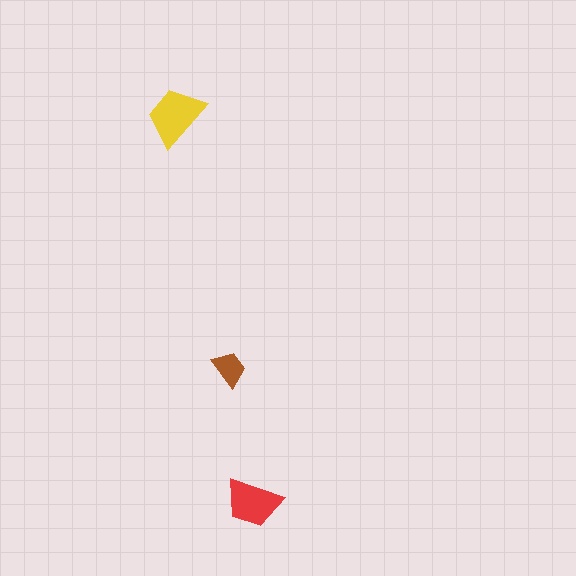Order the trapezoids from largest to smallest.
the yellow one, the red one, the brown one.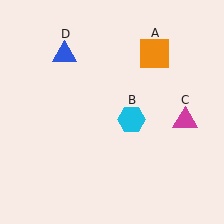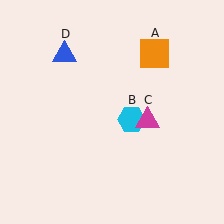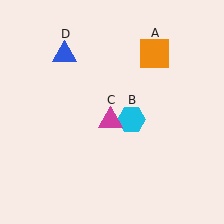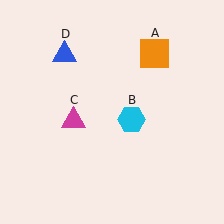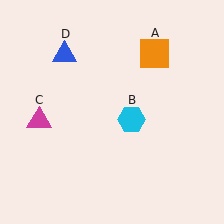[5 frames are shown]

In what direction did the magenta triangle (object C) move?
The magenta triangle (object C) moved left.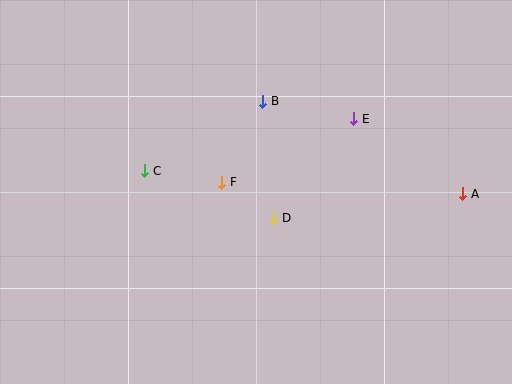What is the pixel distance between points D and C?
The distance between D and C is 137 pixels.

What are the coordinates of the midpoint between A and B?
The midpoint between A and B is at (363, 148).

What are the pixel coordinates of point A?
Point A is at (463, 194).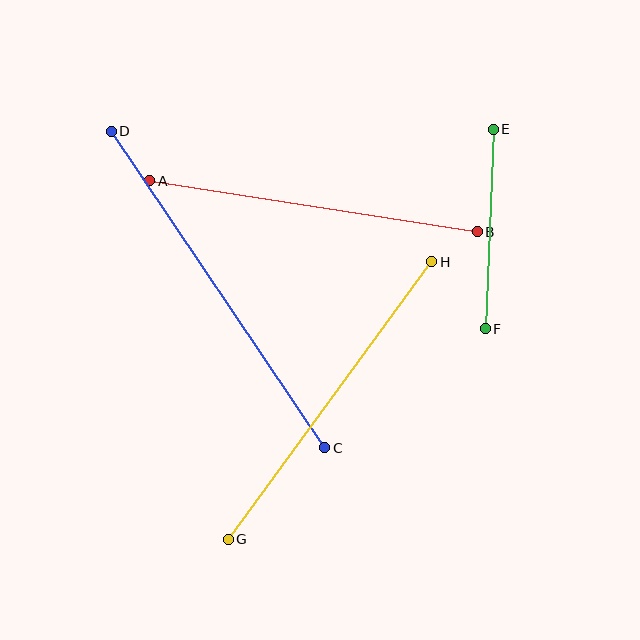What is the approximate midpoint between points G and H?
The midpoint is at approximately (330, 401) pixels.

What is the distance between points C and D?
The distance is approximately 382 pixels.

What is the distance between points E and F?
The distance is approximately 200 pixels.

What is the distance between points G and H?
The distance is approximately 344 pixels.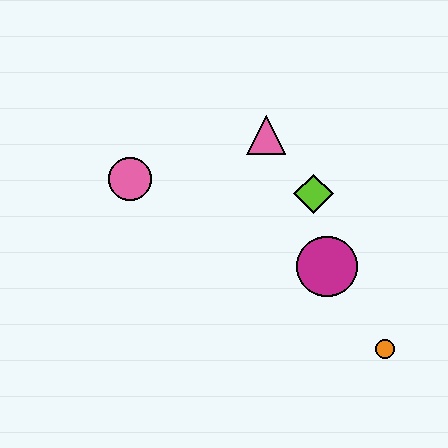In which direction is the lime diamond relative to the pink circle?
The lime diamond is to the right of the pink circle.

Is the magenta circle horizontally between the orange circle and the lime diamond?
Yes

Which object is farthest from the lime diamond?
The pink circle is farthest from the lime diamond.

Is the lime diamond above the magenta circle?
Yes